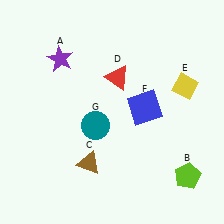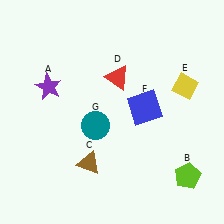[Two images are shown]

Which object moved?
The purple star (A) moved down.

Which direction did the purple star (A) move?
The purple star (A) moved down.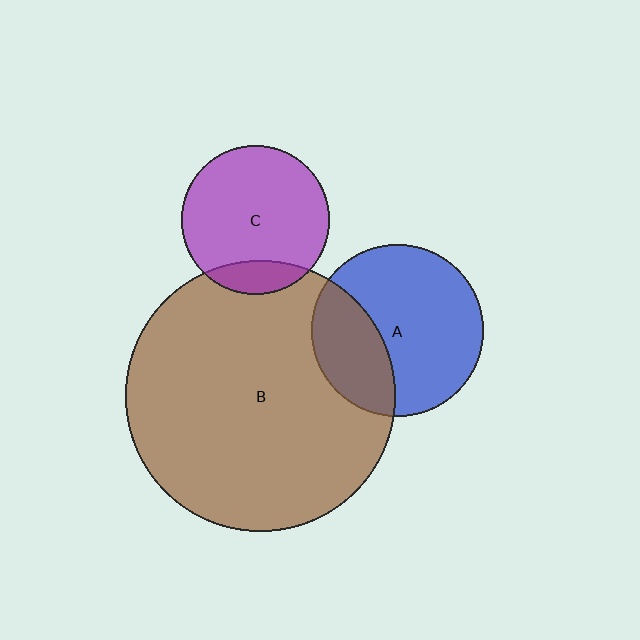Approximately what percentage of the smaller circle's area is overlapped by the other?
Approximately 30%.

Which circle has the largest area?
Circle B (brown).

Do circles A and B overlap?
Yes.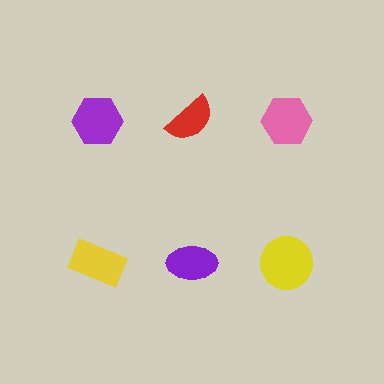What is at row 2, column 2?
A purple ellipse.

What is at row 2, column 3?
A yellow circle.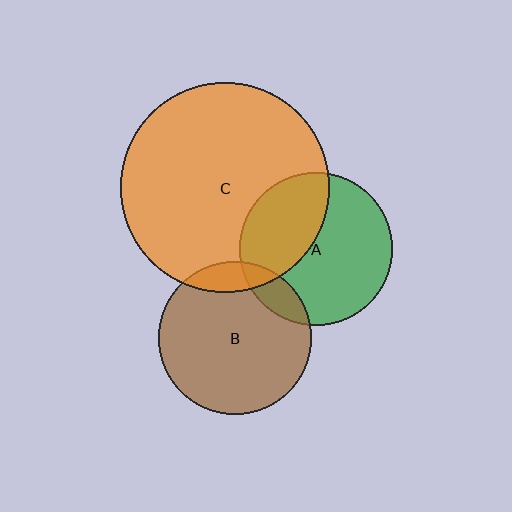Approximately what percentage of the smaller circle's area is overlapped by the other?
Approximately 10%.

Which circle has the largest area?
Circle C (orange).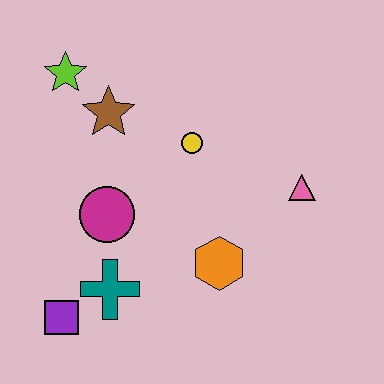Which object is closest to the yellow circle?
The brown star is closest to the yellow circle.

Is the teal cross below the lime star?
Yes